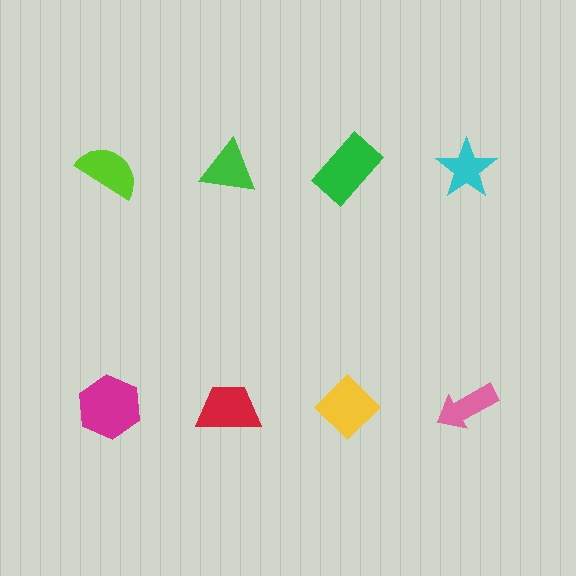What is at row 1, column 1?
A lime semicircle.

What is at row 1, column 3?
A green rectangle.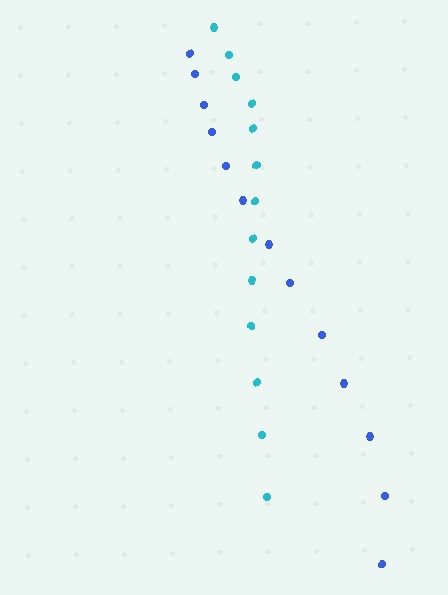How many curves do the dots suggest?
There are 2 distinct paths.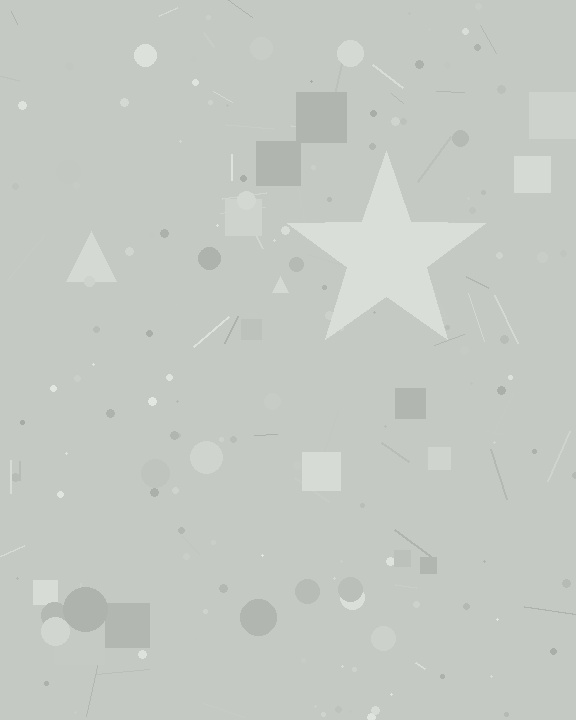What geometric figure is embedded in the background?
A star is embedded in the background.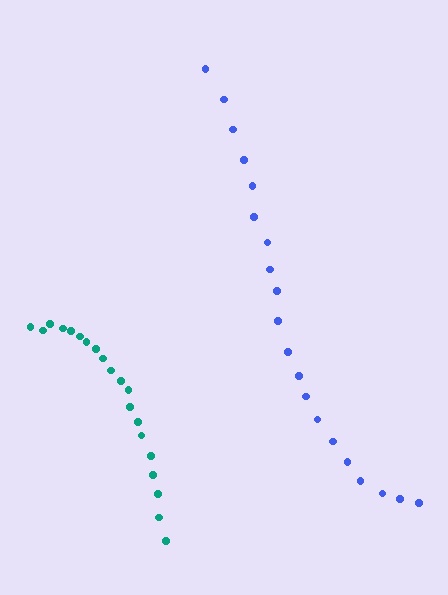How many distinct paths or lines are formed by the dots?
There are 2 distinct paths.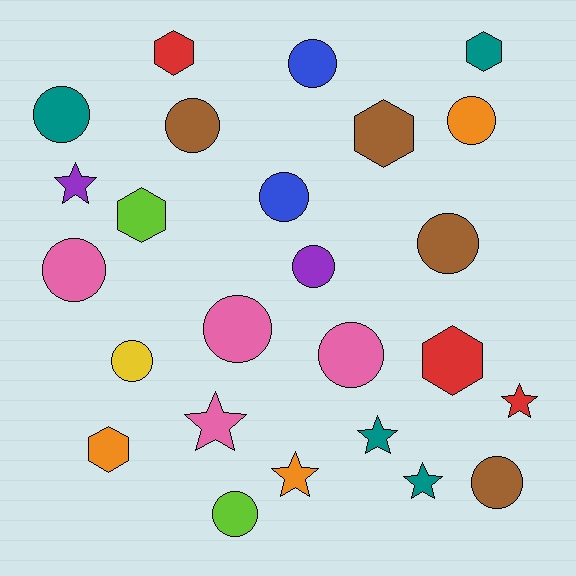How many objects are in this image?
There are 25 objects.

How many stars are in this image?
There are 6 stars.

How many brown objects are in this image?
There are 4 brown objects.